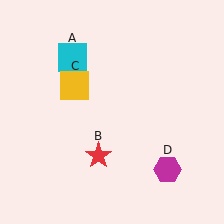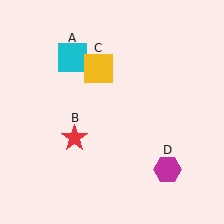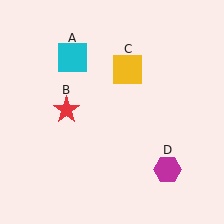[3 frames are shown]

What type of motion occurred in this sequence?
The red star (object B), yellow square (object C) rotated clockwise around the center of the scene.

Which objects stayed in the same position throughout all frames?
Cyan square (object A) and magenta hexagon (object D) remained stationary.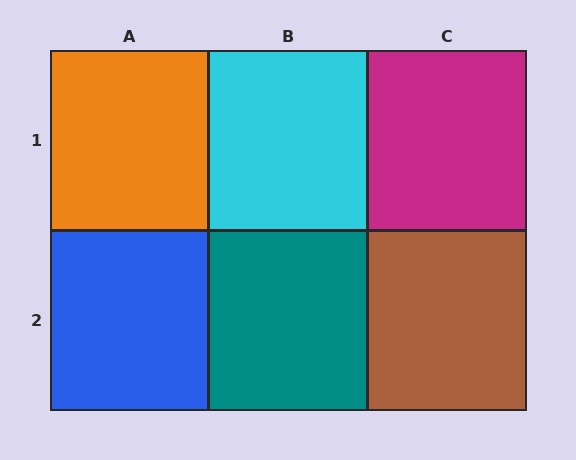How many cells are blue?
1 cell is blue.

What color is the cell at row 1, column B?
Cyan.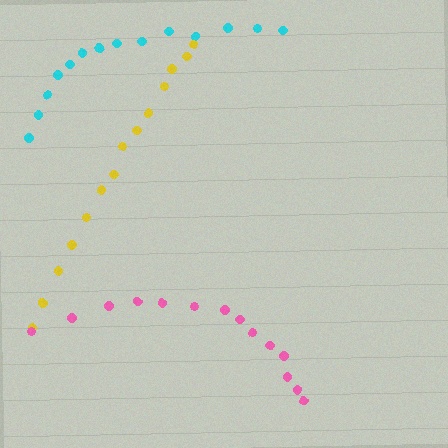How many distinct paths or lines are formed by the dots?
There are 3 distinct paths.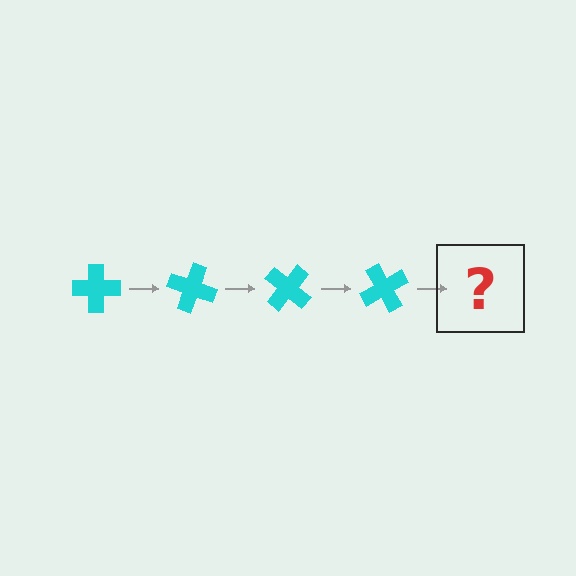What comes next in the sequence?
The next element should be a cyan cross rotated 80 degrees.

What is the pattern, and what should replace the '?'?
The pattern is that the cross rotates 20 degrees each step. The '?' should be a cyan cross rotated 80 degrees.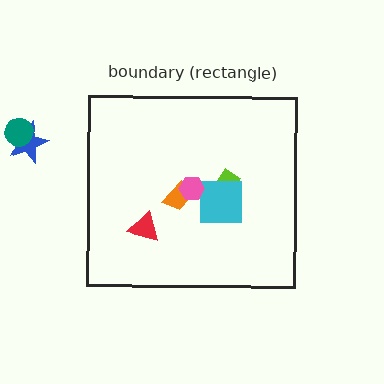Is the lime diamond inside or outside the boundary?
Inside.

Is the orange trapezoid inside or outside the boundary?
Inside.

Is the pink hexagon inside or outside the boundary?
Inside.